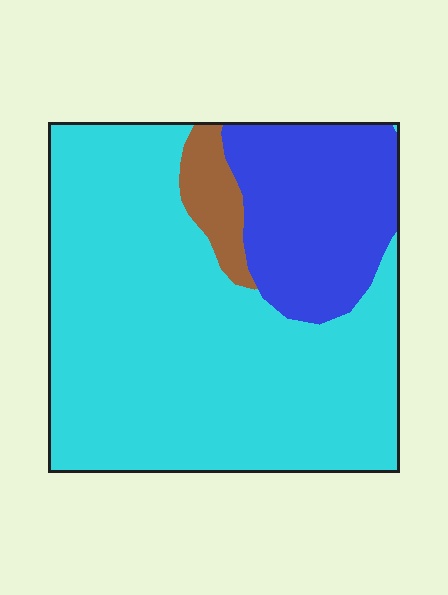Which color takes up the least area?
Brown, at roughly 5%.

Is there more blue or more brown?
Blue.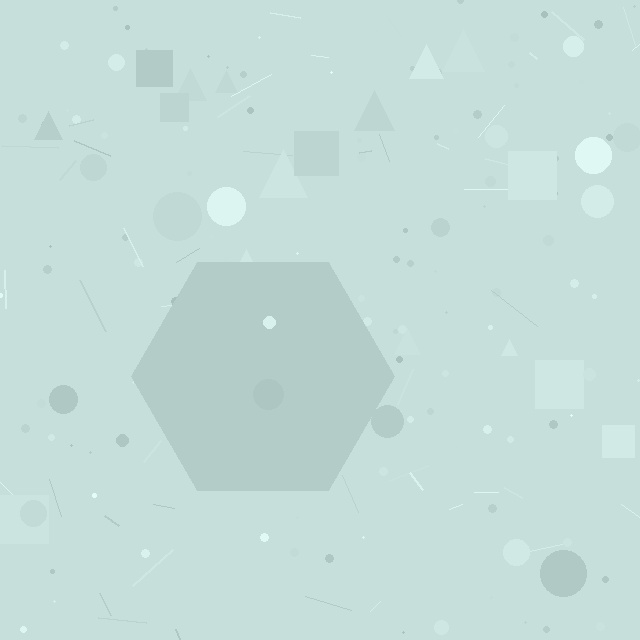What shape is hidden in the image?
A hexagon is hidden in the image.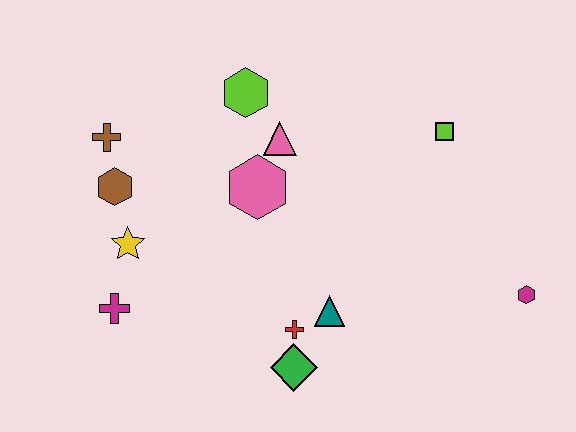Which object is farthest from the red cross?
The brown cross is farthest from the red cross.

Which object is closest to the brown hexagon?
The brown cross is closest to the brown hexagon.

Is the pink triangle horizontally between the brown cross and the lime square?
Yes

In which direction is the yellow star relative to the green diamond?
The yellow star is to the left of the green diamond.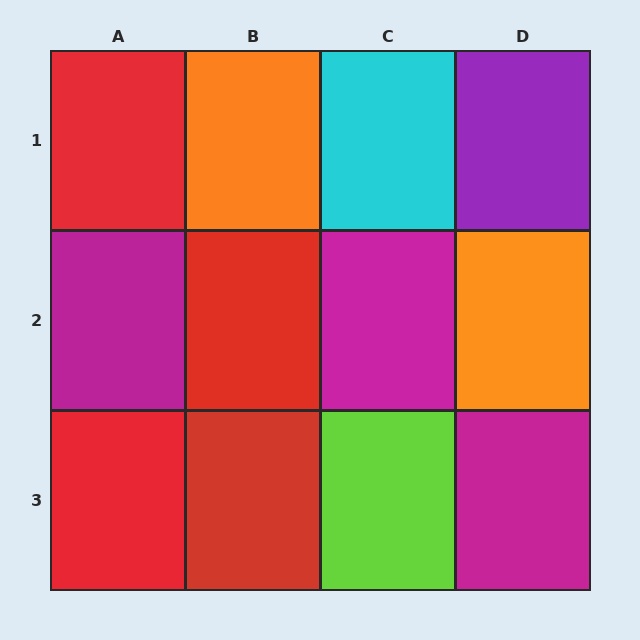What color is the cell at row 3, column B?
Red.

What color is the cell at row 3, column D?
Magenta.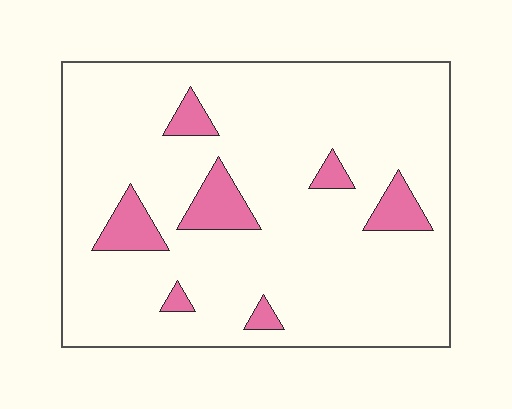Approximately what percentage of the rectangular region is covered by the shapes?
Approximately 10%.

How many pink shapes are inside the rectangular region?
7.